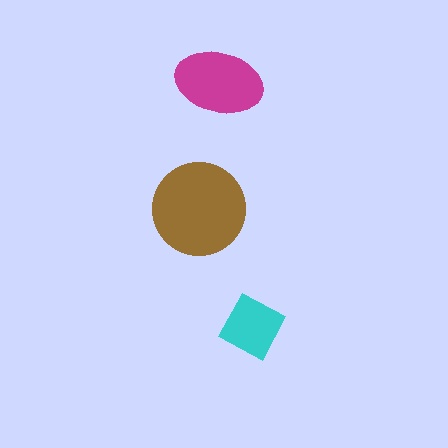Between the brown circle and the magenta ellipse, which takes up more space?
The brown circle.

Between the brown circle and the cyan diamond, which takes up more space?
The brown circle.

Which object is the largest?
The brown circle.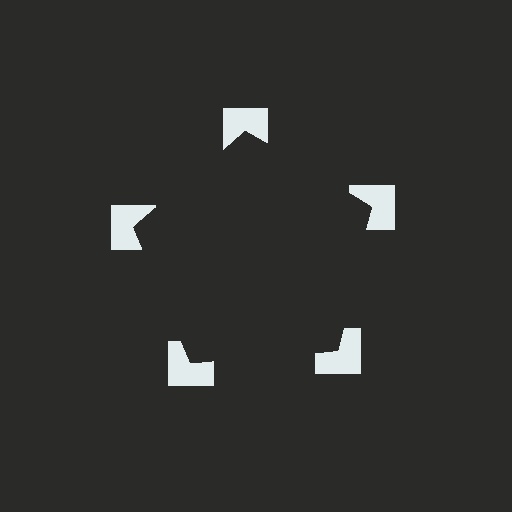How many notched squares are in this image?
There are 5 — one at each vertex of the illusory pentagon.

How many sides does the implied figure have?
5 sides.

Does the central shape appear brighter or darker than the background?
It typically appears slightly darker than the background, even though no actual brightness change is drawn.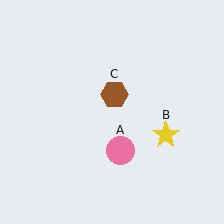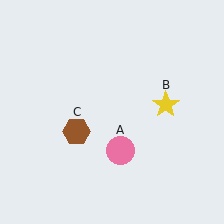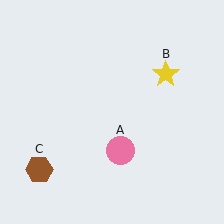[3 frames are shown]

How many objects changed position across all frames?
2 objects changed position: yellow star (object B), brown hexagon (object C).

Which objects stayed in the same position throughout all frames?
Pink circle (object A) remained stationary.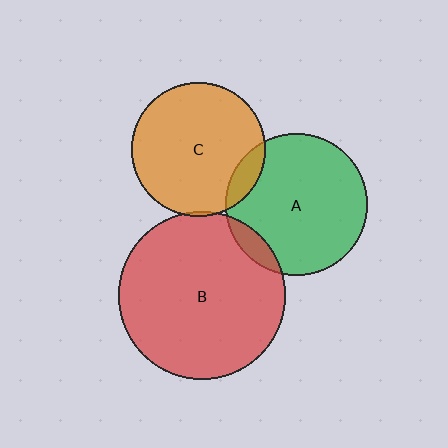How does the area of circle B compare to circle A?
Approximately 1.4 times.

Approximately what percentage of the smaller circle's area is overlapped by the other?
Approximately 5%.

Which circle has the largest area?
Circle B (red).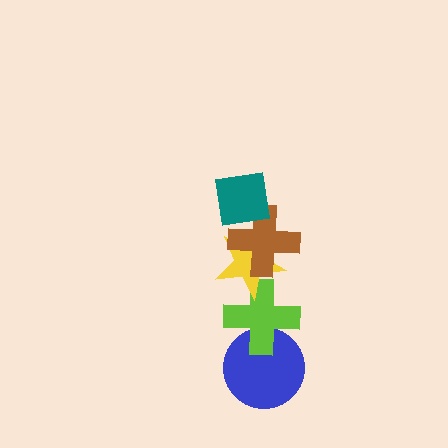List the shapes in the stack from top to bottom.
From top to bottom: the teal square, the brown cross, the yellow star, the lime cross, the blue circle.